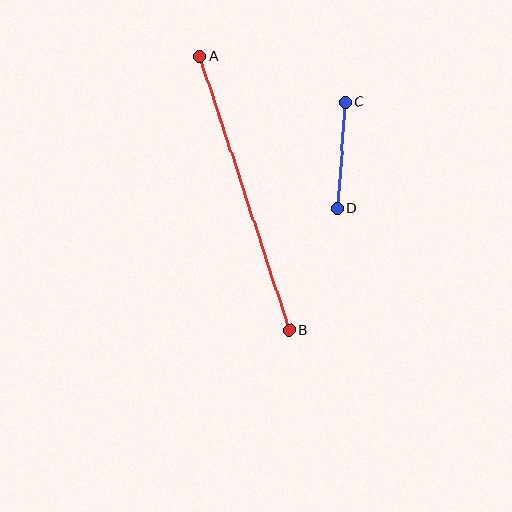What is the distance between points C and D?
The distance is approximately 106 pixels.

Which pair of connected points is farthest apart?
Points A and B are farthest apart.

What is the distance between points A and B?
The distance is approximately 289 pixels.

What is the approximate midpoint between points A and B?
The midpoint is at approximately (245, 193) pixels.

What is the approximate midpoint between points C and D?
The midpoint is at approximately (341, 155) pixels.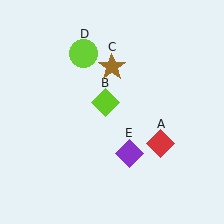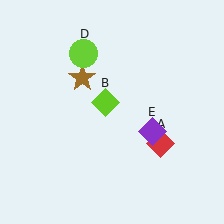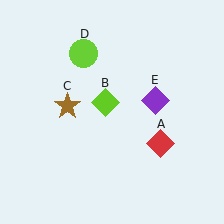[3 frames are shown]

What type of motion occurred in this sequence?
The brown star (object C), purple diamond (object E) rotated counterclockwise around the center of the scene.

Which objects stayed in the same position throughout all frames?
Red diamond (object A) and lime diamond (object B) and lime circle (object D) remained stationary.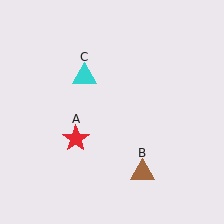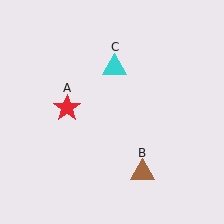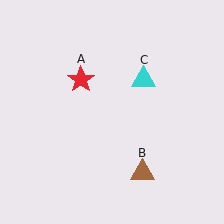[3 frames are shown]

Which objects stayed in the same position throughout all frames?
Brown triangle (object B) remained stationary.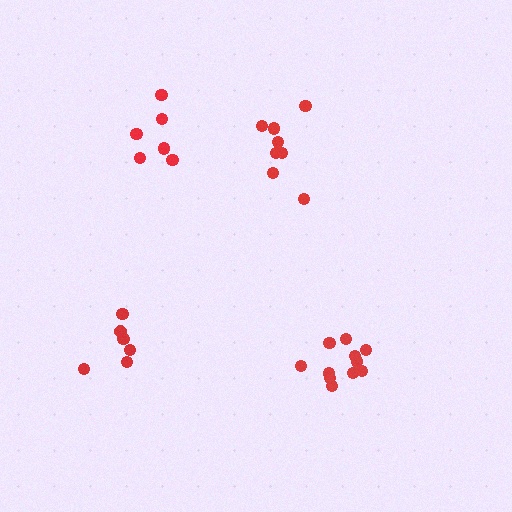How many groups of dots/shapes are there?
There are 4 groups.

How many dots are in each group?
Group 1: 8 dots, Group 2: 6 dots, Group 3: 11 dots, Group 4: 6 dots (31 total).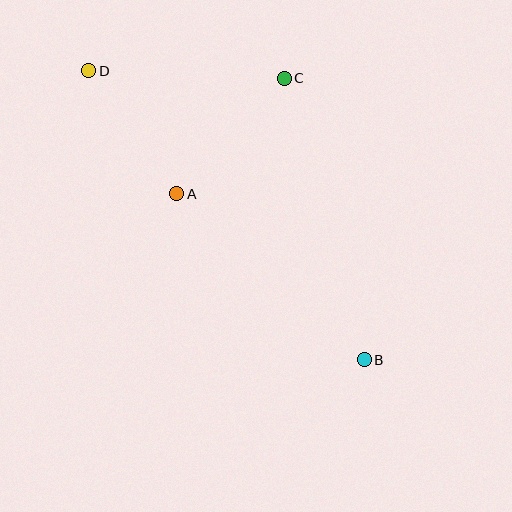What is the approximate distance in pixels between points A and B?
The distance between A and B is approximately 251 pixels.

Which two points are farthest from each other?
Points B and D are farthest from each other.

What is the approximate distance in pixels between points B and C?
The distance between B and C is approximately 293 pixels.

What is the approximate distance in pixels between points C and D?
The distance between C and D is approximately 196 pixels.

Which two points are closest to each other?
Points A and D are closest to each other.